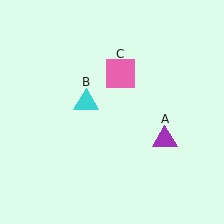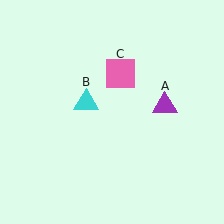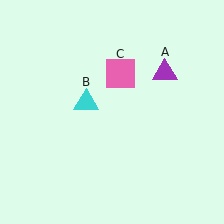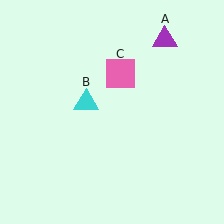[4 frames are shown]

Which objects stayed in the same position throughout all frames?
Cyan triangle (object B) and pink square (object C) remained stationary.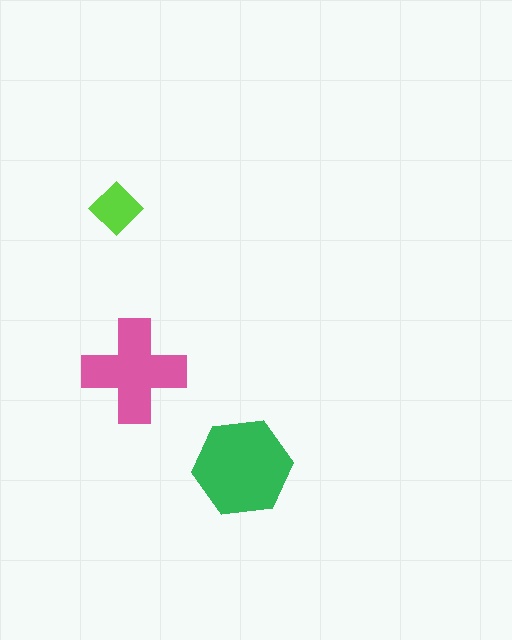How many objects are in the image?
There are 3 objects in the image.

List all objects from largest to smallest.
The green hexagon, the pink cross, the lime diamond.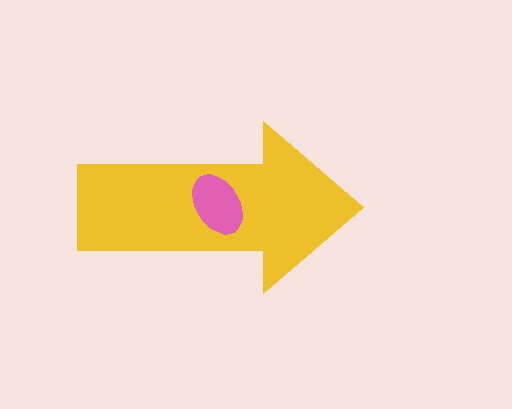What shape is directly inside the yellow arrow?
The pink ellipse.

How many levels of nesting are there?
2.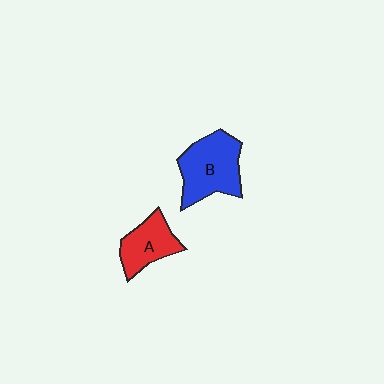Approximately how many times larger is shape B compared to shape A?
Approximately 1.5 times.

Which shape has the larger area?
Shape B (blue).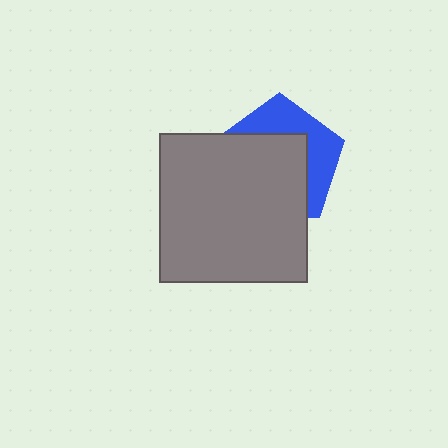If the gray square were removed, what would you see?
You would see the complete blue pentagon.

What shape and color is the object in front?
The object in front is a gray square.